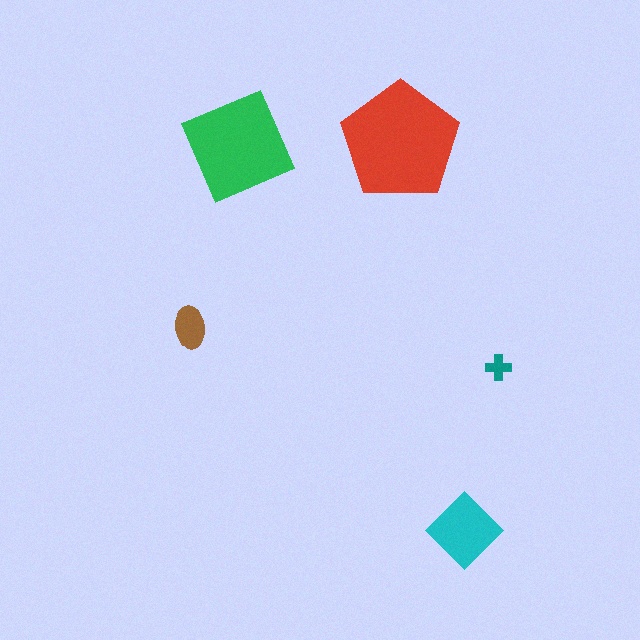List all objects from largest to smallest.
The red pentagon, the green square, the cyan diamond, the brown ellipse, the teal cross.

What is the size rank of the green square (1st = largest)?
2nd.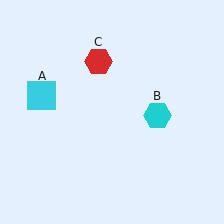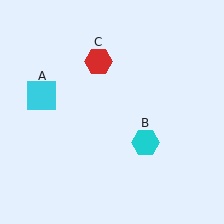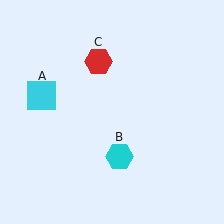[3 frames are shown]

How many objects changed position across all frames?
1 object changed position: cyan hexagon (object B).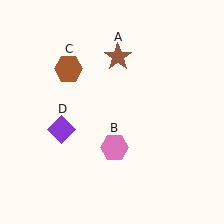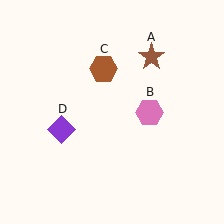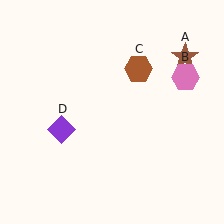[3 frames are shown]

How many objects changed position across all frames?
3 objects changed position: brown star (object A), pink hexagon (object B), brown hexagon (object C).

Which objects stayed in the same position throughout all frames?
Purple diamond (object D) remained stationary.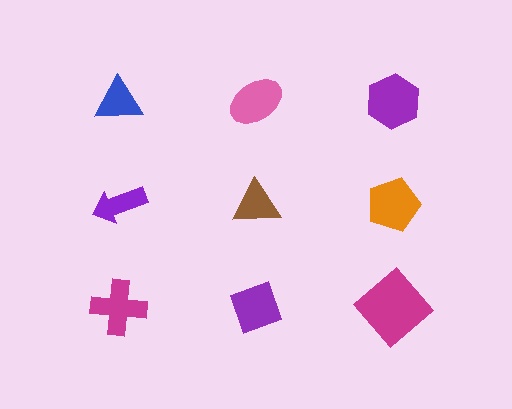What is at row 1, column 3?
A purple hexagon.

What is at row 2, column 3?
An orange pentagon.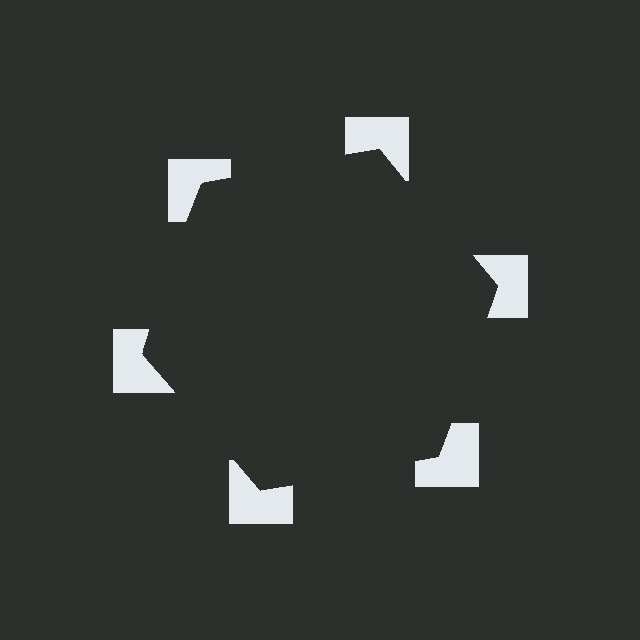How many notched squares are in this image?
There are 6 — one at each vertex of the illusory hexagon.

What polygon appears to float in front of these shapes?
An illusory hexagon — its edges are inferred from the aligned wedge cuts in the notched squares, not physically drawn.